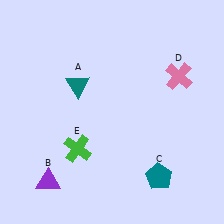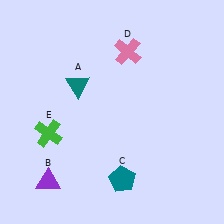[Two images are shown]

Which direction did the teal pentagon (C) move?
The teal pentagon (C) moved left.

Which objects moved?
The objects that moved are: the teal pentagon (C), the pink cross (D), the green cross (E).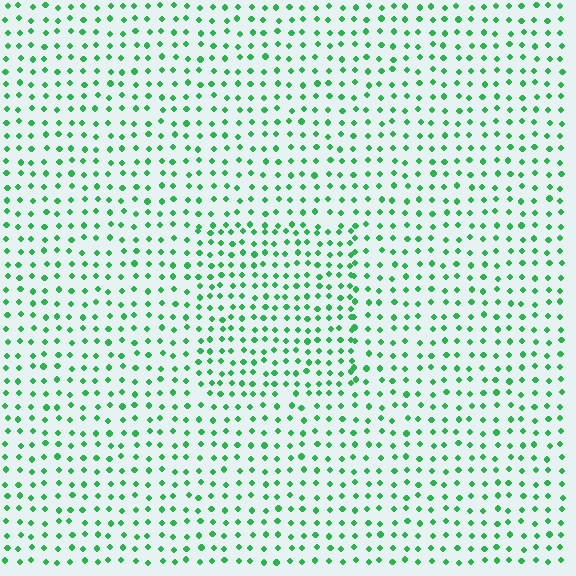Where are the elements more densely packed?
The elements are more densely packed inside the rectangle boundary.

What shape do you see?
I see a rectangle.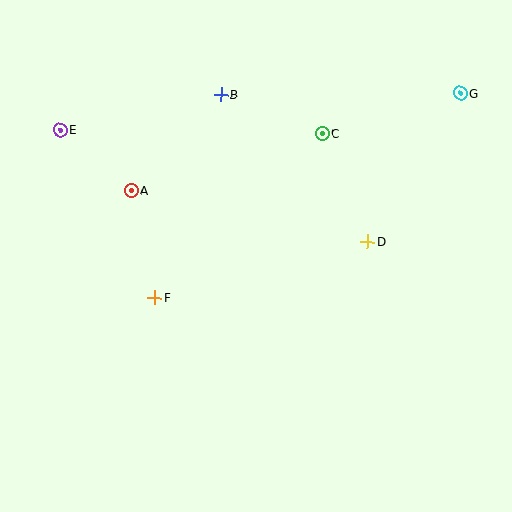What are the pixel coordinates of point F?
Point F is at (154, 297).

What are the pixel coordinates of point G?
Point G is at (460, 93).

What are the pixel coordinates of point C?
Point C is at (322, 133).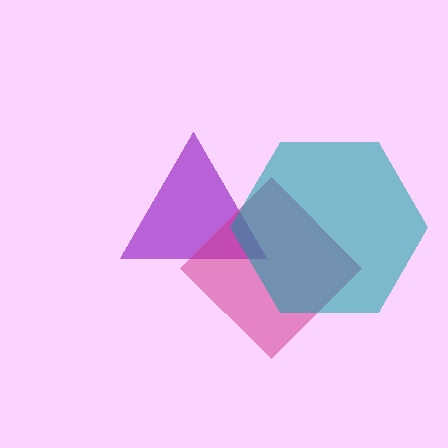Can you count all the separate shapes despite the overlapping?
Yes, there are 3 separate shapes.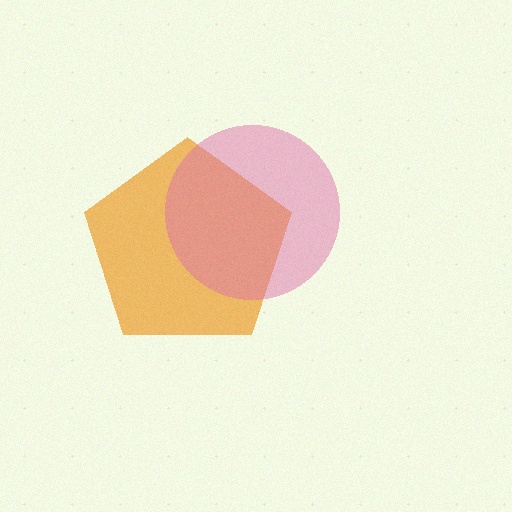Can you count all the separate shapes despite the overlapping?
Yes, there are 2 separate shapes.